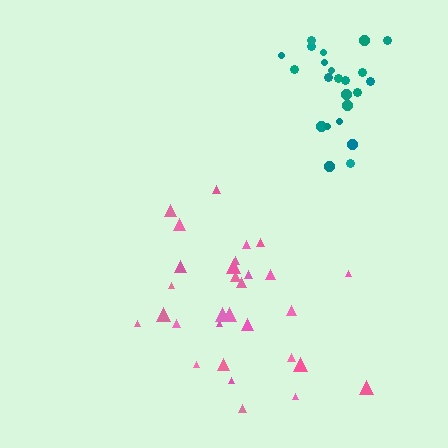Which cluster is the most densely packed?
Teal.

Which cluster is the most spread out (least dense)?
Pink.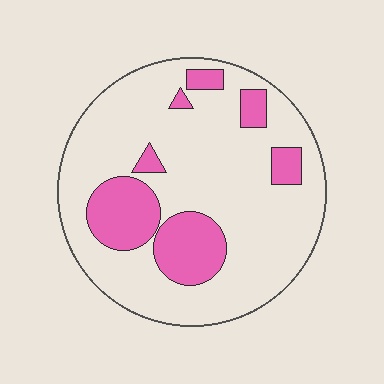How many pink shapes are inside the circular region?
7.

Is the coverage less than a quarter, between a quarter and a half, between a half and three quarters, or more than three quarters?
Less than a quarter.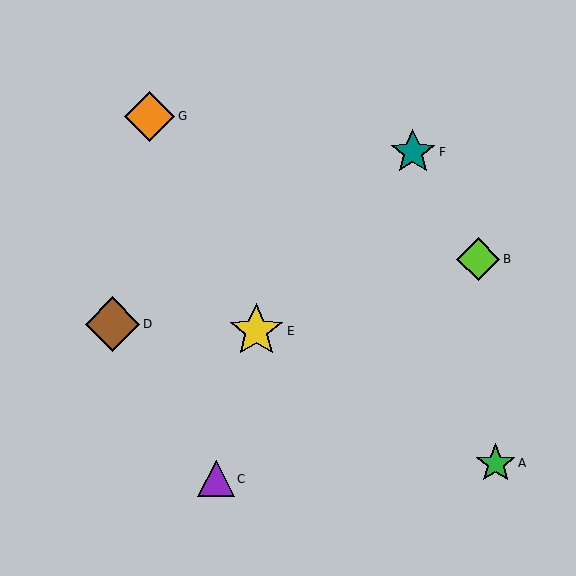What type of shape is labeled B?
Shape B is a lime diamond.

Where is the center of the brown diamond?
The center of the brown diamond is at (113, 324).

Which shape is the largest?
The yellow star (labeled E) is the largest.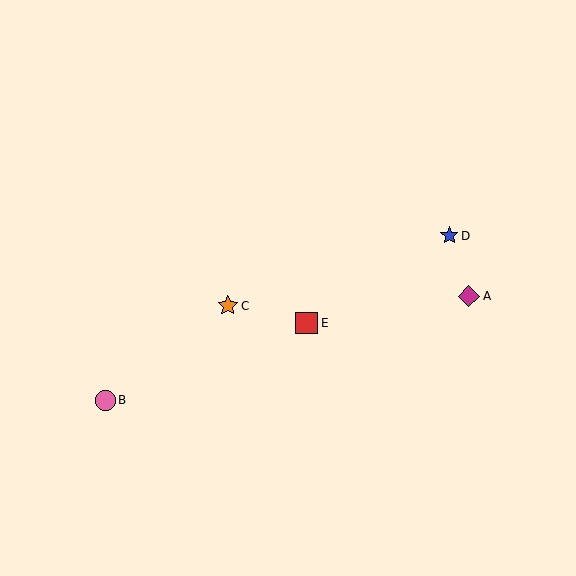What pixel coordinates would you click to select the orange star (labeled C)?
Click at (228, 306) to select the orange star C.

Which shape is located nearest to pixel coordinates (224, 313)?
The orange star (labeled C) at (228, 306) is nearest to that location.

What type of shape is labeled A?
Shape A is a magenta diamond.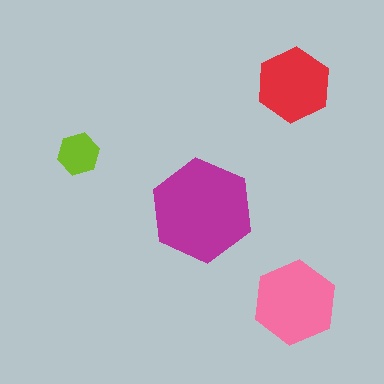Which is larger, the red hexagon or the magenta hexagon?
The magenta one.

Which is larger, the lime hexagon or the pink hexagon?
The pink one.